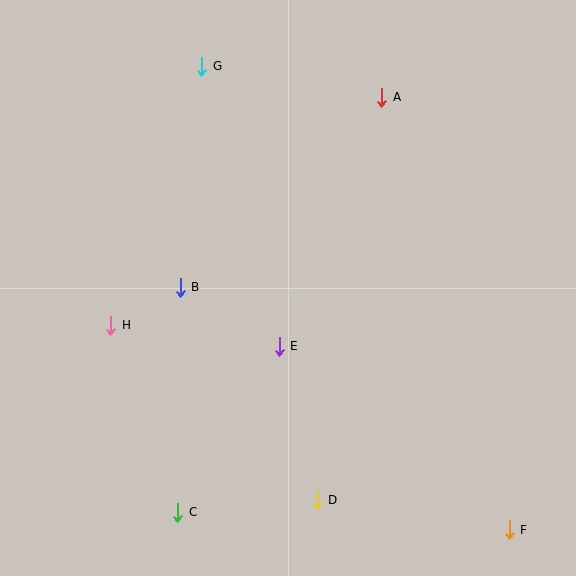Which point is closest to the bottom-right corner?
Point F is closest to the bottom-right corner.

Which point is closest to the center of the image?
Point E at (279, 346) is closest to the center.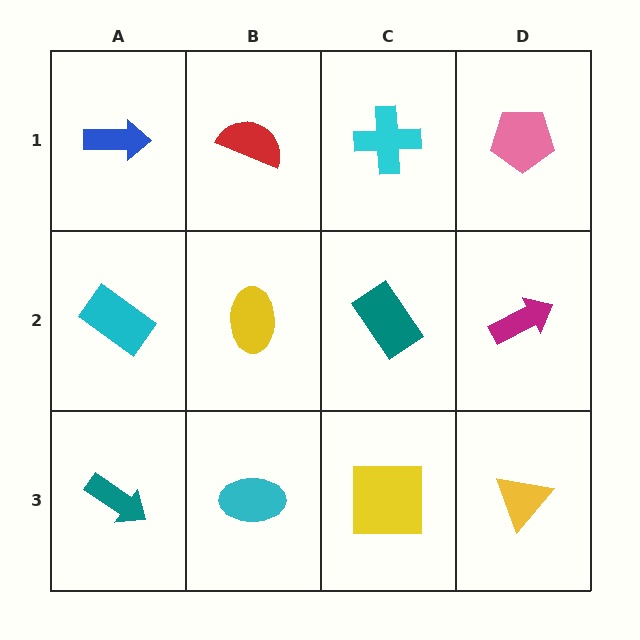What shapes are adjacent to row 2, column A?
A blue arrow (row 1, column A), a teal arrow (row 3, column A), a yellow ellipse (row 2, column B).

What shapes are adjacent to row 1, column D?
A magenta arrow (row 2, column D), a cyan cross (row 1, column C).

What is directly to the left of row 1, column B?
A blue arrow.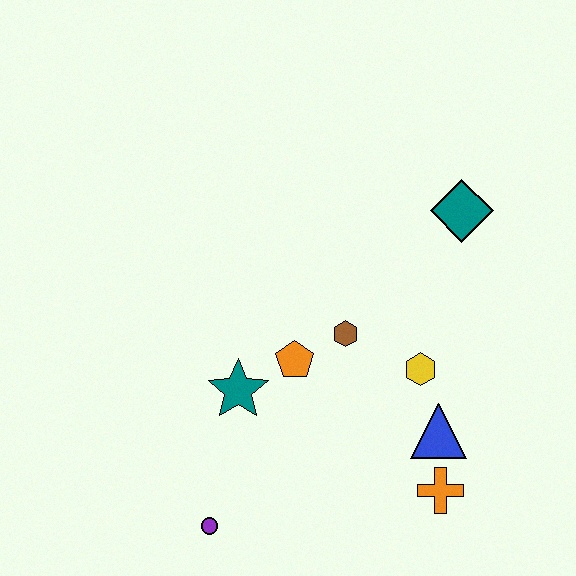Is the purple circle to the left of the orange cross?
Yes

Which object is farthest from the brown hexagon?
The purple circle is farthest from the brown hexagon.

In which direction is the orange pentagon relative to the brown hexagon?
The orange pentagon is to the left of the brown hexagon.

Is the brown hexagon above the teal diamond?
No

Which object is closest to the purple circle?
The teal star is closest to the purple circle.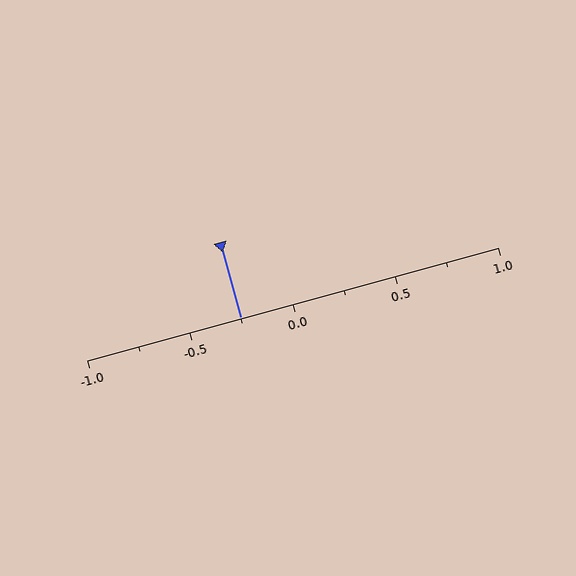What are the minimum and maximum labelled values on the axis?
The axis runs from -1.0 to 1.0.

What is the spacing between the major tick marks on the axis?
The major ticks are spaced 0.5 apart.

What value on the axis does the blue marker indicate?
The marker indicates approximately -0.25.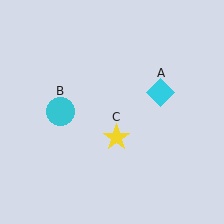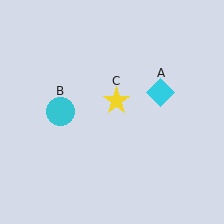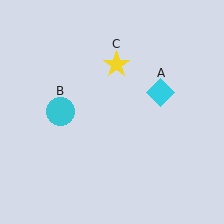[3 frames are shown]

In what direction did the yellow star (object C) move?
The yellow star (object C) moved up.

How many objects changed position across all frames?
1 object changed position: yellow star (object C).